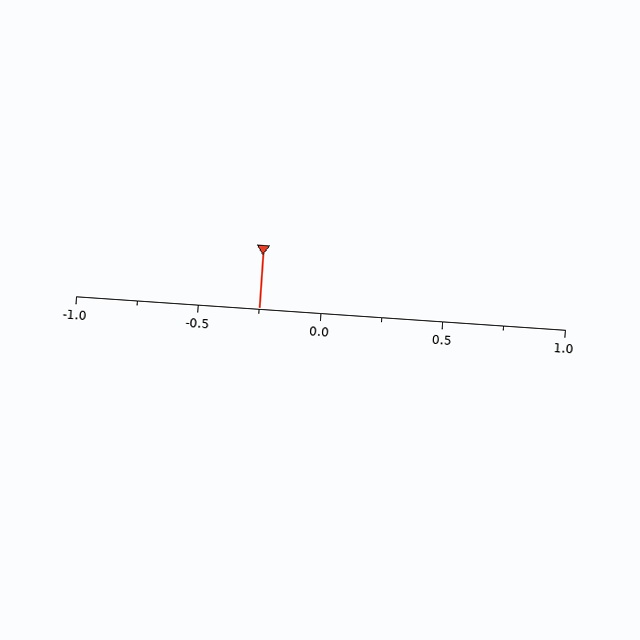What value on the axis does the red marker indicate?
The marker indicates approximately -0.25.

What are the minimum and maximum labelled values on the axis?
The axis runs from -1.0 to 1.0.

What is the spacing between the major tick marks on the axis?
The major ticks are spaced 0.5 apart.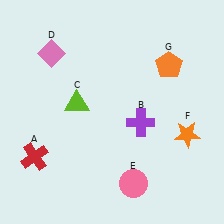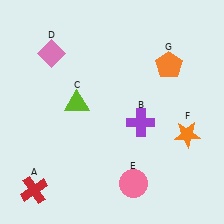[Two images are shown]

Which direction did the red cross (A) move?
The red cross (A) moved down.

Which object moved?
The red cross (A) moved down.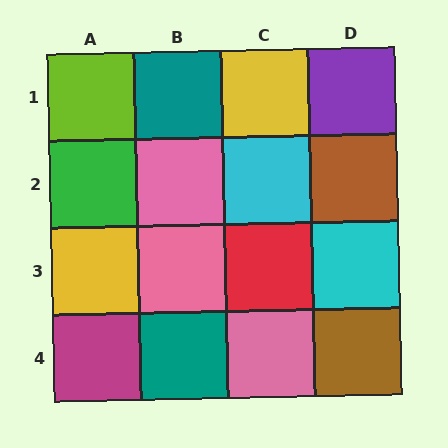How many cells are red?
1 cell is red.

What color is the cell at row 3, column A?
Yellow.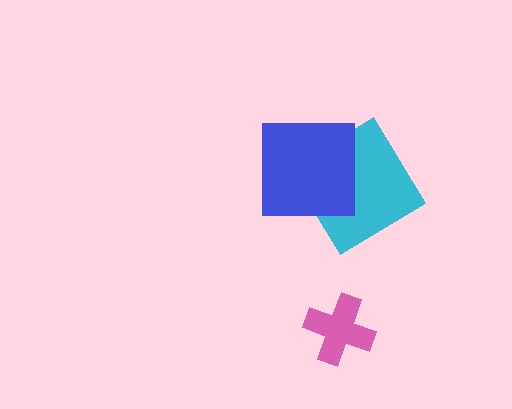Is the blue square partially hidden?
No, no other shape covers it.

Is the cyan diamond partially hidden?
Yes, it is partially covered by another shape.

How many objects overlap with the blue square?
1 object overlaps with the blue square.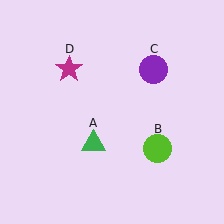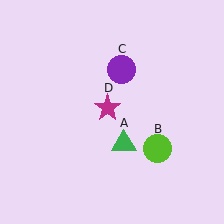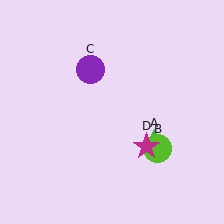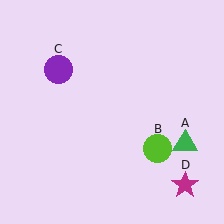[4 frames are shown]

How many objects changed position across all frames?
3 objects changed position: green triangle (object A), purple circle (object C), magenta star (object D).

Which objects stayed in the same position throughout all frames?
Lime circle (object B) remained stationary.